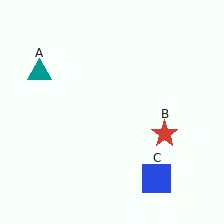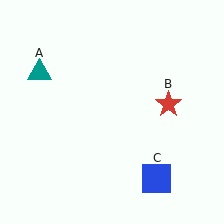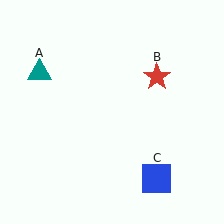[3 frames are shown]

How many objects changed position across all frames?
1 object changed position: red star (object B).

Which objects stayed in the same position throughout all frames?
Teal triangle (object A) and blue square (object C) remained stationary.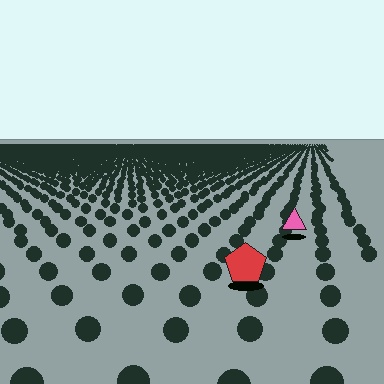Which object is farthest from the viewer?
The pink triangle is farthest from the viewer. It appears smaller and the ground texture around it is denser.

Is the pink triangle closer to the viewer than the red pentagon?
No. The red pentagon is closer — you can tell from the texture gradient: the ground texture is coarser near it.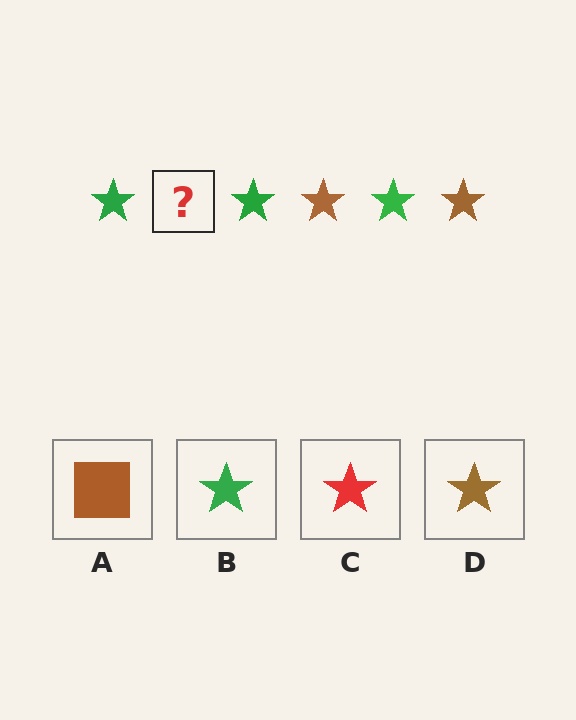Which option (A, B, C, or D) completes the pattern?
D.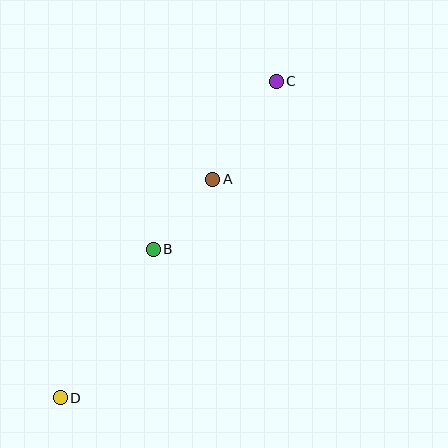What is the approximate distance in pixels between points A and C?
The distance between A and C is approximately 117 pixels.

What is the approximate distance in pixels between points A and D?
The distance between A and D is approximately 266 pixels.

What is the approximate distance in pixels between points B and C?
The distance between B and C is approximately 209 pixels.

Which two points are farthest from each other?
Points C and D are farthest from each other.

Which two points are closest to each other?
Points A and B are closest to each other.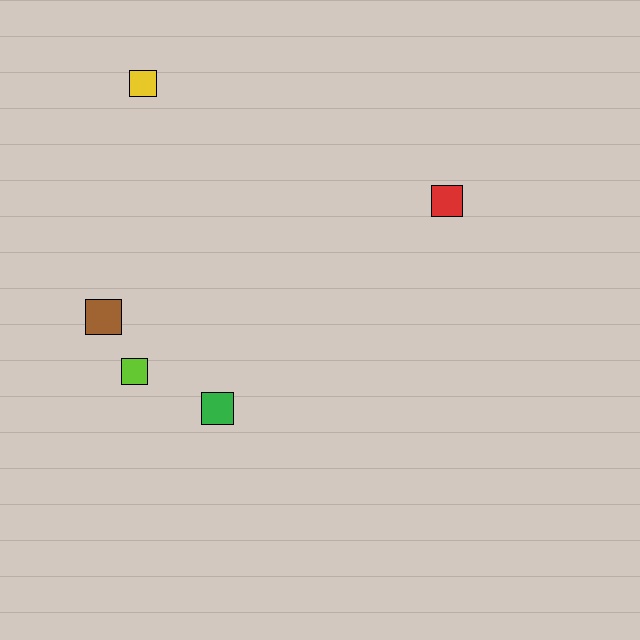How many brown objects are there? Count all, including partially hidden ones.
There is 1 brown object.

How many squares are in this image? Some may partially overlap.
There are 5 squares.